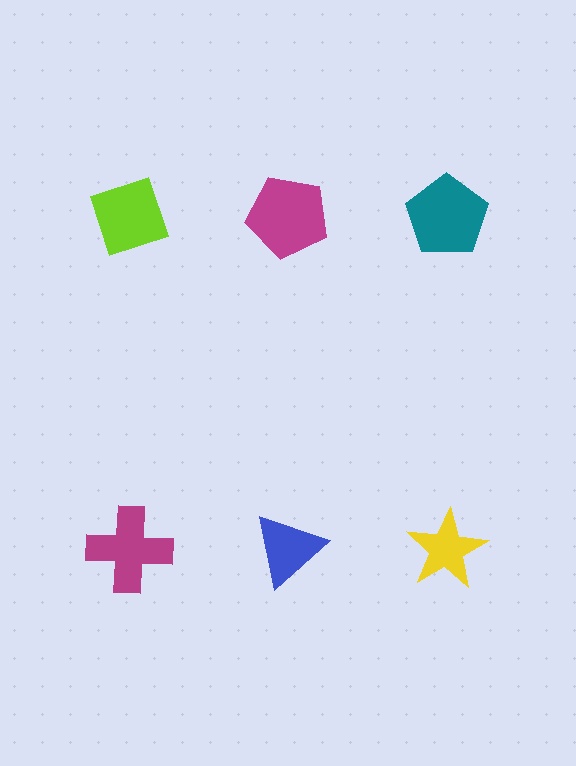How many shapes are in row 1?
3 shapes.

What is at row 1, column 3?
A teal pentagon.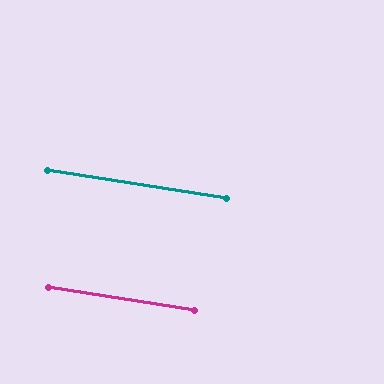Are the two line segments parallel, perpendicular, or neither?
Parallel — their directions differ by only 0.2°.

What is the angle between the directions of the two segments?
Approximately 0 degrees.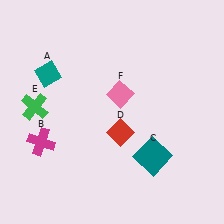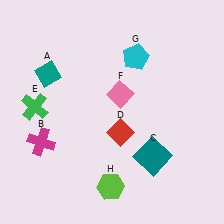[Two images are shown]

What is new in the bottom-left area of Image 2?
A lime hexagon (H) was added in the bottom-left area of Image 2.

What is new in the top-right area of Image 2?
A cyan pentagon (G) was added in the top-right area of Image 2.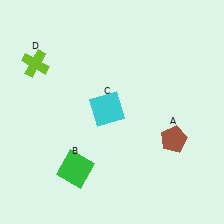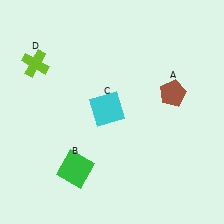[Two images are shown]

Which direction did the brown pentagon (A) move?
The brown pentagon (A) moved up.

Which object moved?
The brown pentagon (A) moved up.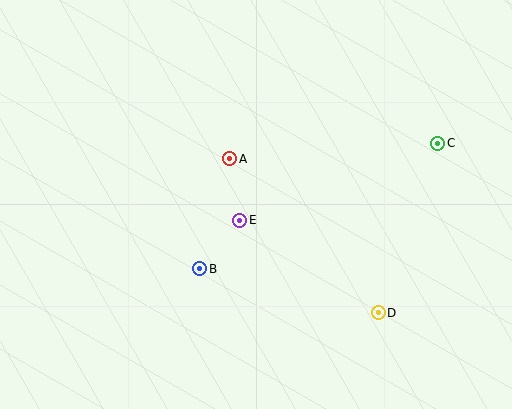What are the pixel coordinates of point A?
Point A is at (230, 159).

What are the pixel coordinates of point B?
Point B is at (200, 269).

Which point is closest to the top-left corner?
Point A is closest to the top-left corner.